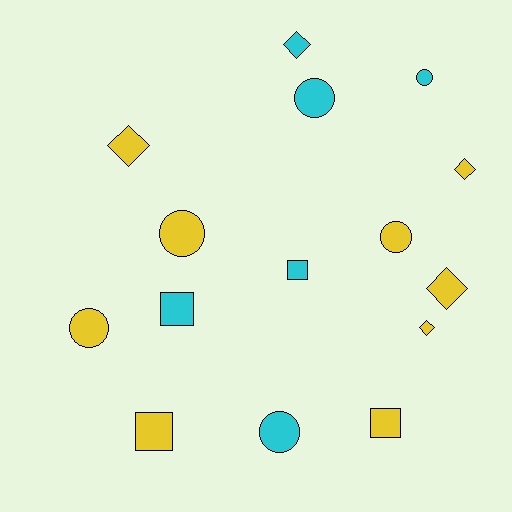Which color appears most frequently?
Yellow, with 9 objects.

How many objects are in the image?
There are 15 objects.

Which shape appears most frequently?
Circle, with 6 objects.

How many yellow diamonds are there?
There are 4 yellow diamonds.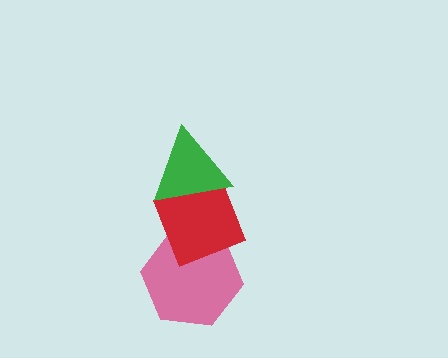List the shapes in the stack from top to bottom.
From top to bottom: the green triangle, the red diamond, the pink hexagon.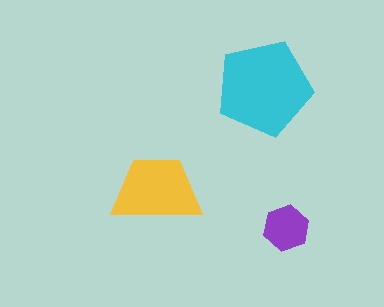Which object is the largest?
The cyan pentagon.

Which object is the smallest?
The purple hexagon.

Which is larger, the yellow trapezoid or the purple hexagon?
The yellow trapezoid.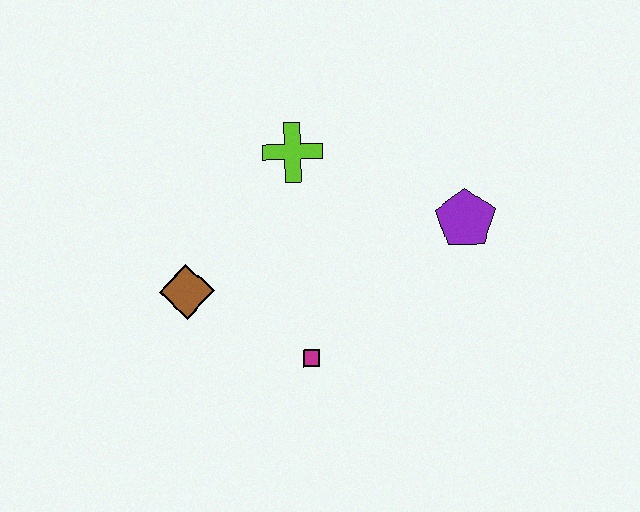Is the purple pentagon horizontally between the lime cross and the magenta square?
No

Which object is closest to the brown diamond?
The magenta square is closest to the brown diamond.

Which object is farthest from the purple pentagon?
The brown diamond is farthest from the purple pentagon.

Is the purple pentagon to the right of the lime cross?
Yes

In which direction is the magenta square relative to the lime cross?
The magenta square is below the lime cross.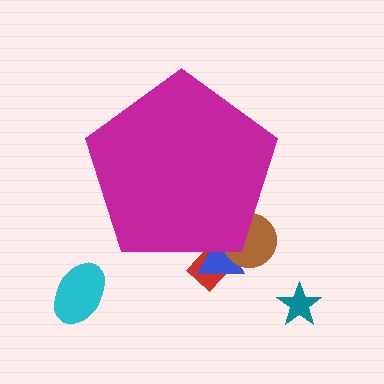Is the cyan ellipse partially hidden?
No, the cyan ellipse is fully visible.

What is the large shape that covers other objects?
A magenta pentagon.